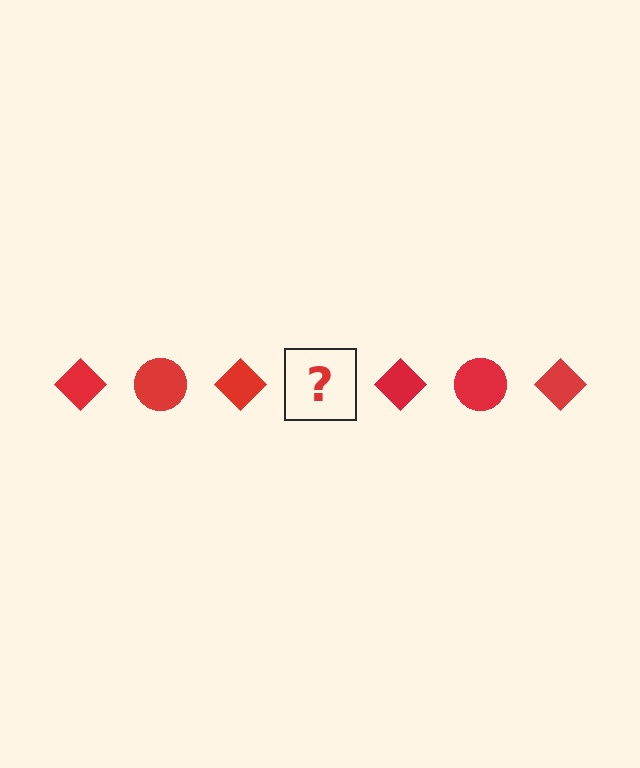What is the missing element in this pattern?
The missing element is a red circle.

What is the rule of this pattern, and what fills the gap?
The rule is that the pattern cycles through diamond, circle shapes in red. The gap should be filled with a red circle.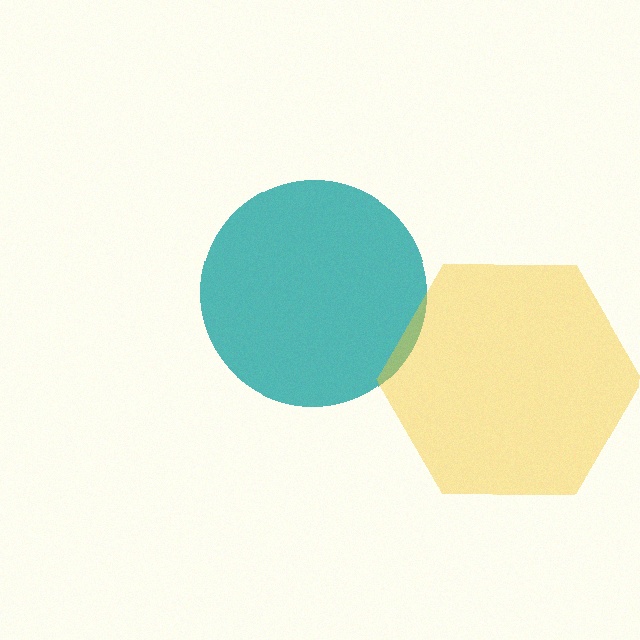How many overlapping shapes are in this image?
There are 2 overlapping shapes in the image.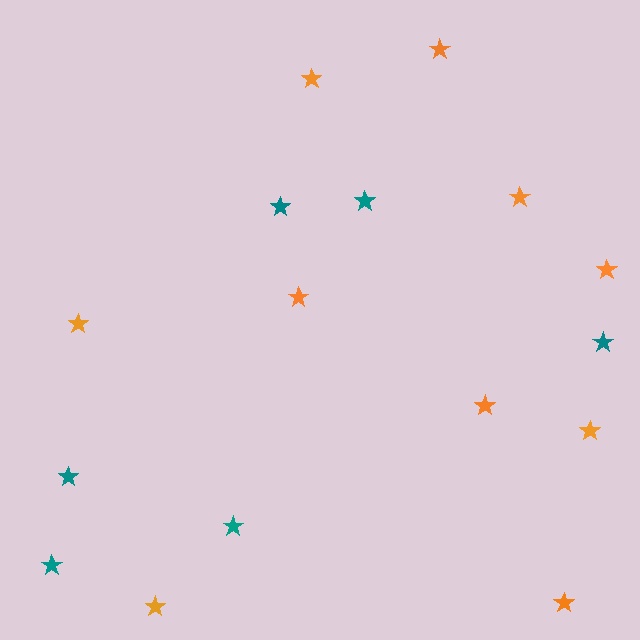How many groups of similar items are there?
There are 2 groups: one group of teal stars (6) and one group of orange stars (10).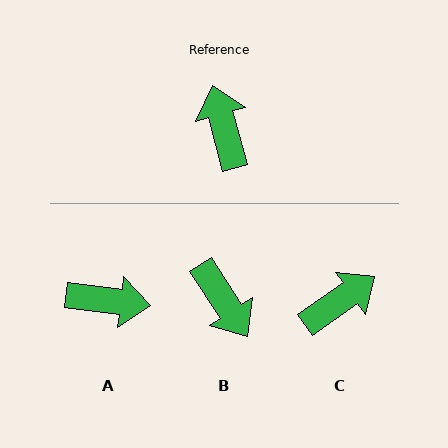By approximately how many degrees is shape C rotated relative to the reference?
Approximately 70 degrees clockwise.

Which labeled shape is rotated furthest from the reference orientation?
B, about 162 degrees away.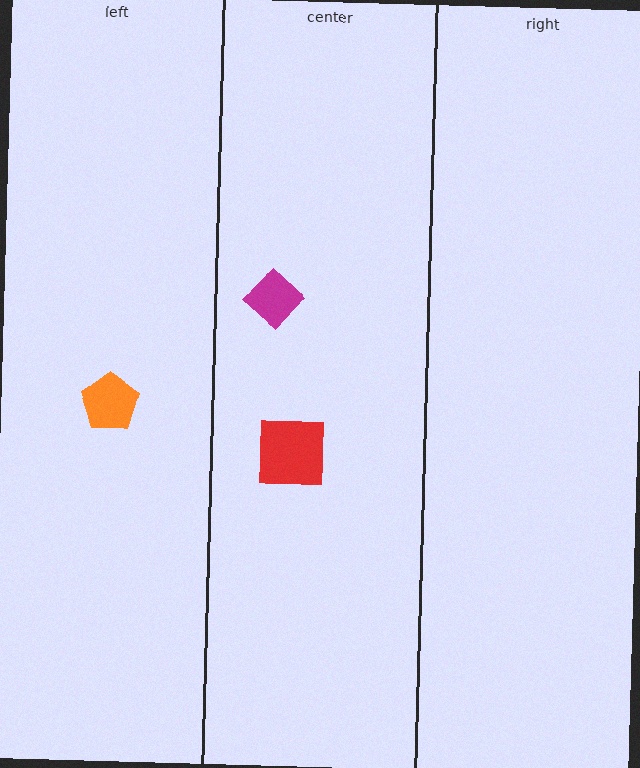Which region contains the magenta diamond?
The center region.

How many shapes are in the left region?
1.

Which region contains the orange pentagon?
The left region.